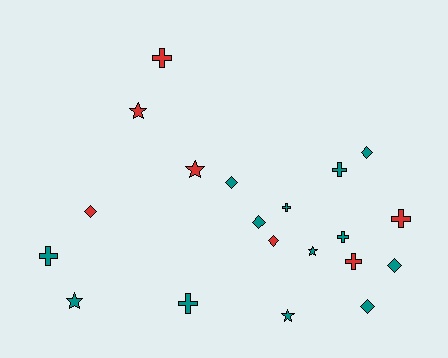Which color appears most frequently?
Teal, with 13 objects.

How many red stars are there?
There are 2 red stars.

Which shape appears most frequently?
Cross, with 8 objects.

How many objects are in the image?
There are 20 objects.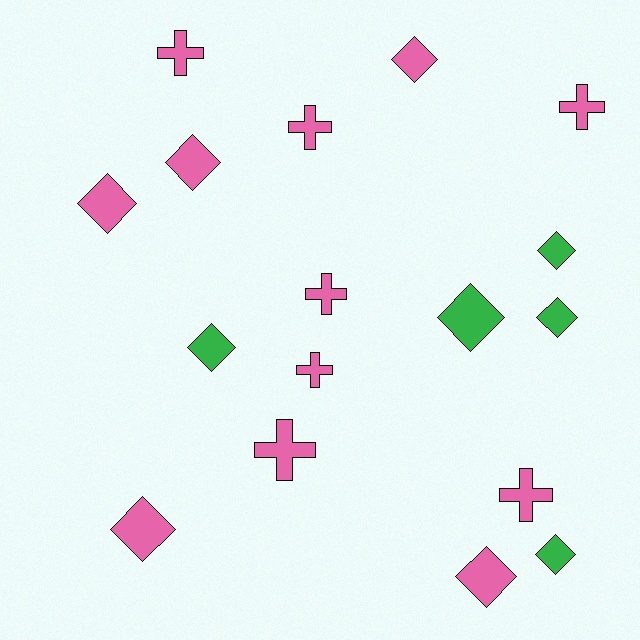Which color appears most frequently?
Pink, with 12 objects.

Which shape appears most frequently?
Diamond, with 10 objects.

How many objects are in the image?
There are 17 objects.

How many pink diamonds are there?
There are 5 pink diamonds.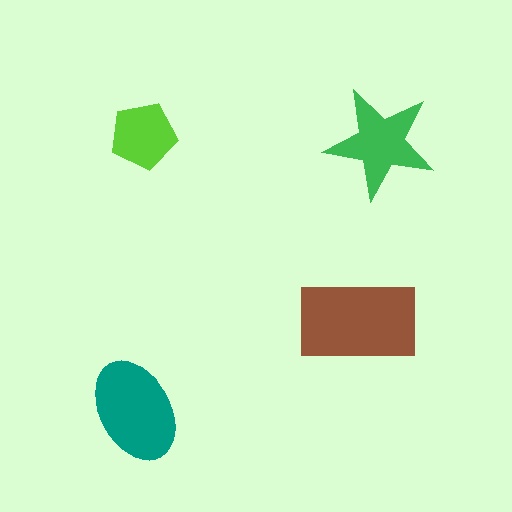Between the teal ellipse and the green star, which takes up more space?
The teal ellipse.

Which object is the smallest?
The lime pentagon.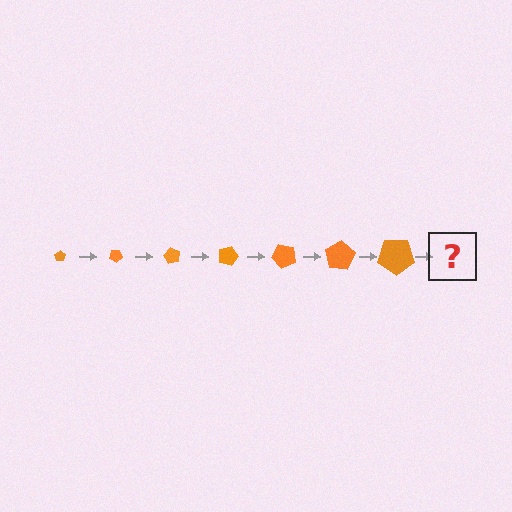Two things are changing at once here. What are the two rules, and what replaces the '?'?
The two rules are that the pentagon grows larger each step and it rotates 30 degrees each step. The '?' should be a pentagon, larger than the previous one and rotated 210 degrees from the start.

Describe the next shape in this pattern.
It should be a pentagon, larger than the previous one and rotated 210 degrees from the start.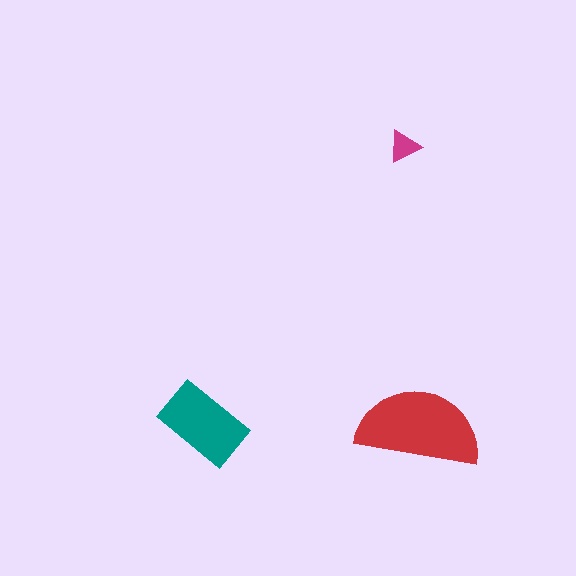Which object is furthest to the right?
The red semicircle is rightmost.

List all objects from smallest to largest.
The magenta triangle, the teal rectangle, the red semicircle.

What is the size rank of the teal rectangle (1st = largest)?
2nd.